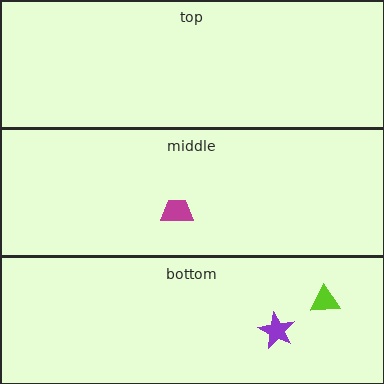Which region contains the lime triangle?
The bottom region.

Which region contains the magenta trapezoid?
The middle region.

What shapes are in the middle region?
The magenta trapezoid.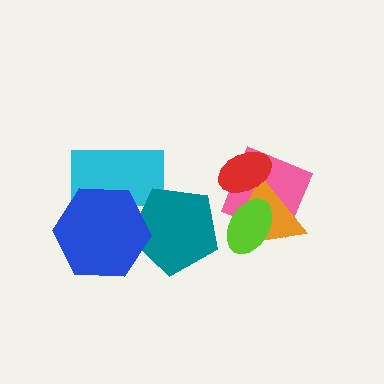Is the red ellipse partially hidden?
No, no other shape covers it.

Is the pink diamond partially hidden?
Yes, it is partially covered by another shape.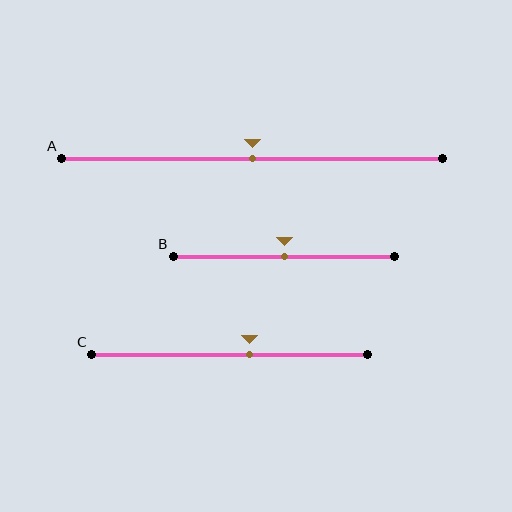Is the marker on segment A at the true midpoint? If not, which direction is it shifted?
Yes, the marker on segment A is at the true midpoint.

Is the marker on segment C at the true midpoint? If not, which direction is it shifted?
No, the marker on segment C is shifted to the right by about 7% of the segment length.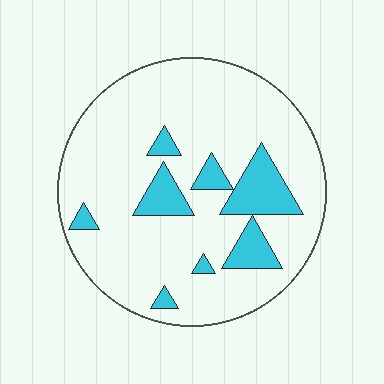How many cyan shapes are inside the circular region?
8.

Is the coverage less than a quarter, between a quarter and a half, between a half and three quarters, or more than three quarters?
Less than a quarter.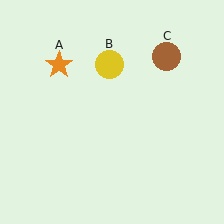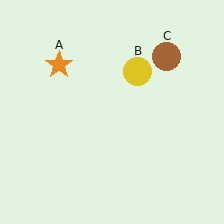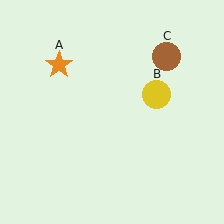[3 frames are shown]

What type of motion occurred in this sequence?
The yellow circle (object B) rotated clockwise around the center of the scene.